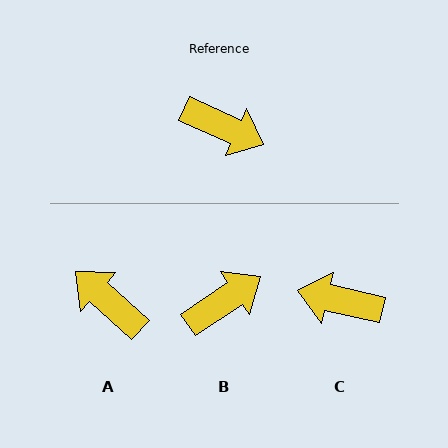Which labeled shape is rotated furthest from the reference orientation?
C, about 168 degrees away.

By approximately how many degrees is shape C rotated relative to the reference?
Approximately 168 degrees clockwise.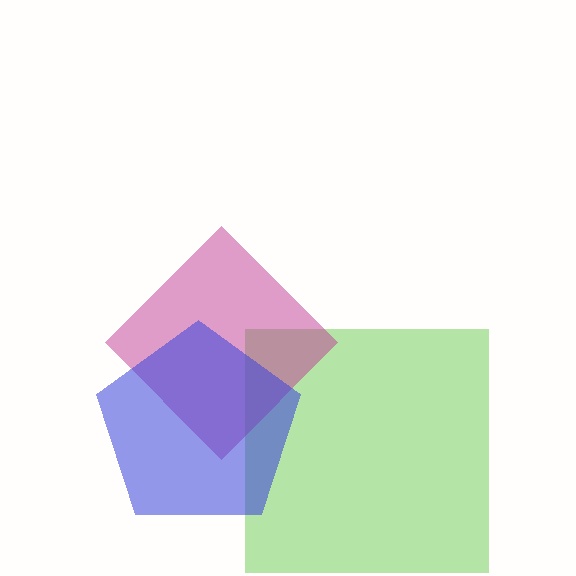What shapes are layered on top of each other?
The layered shapes are: a lime square, a magenta diamond, a blue pentagon.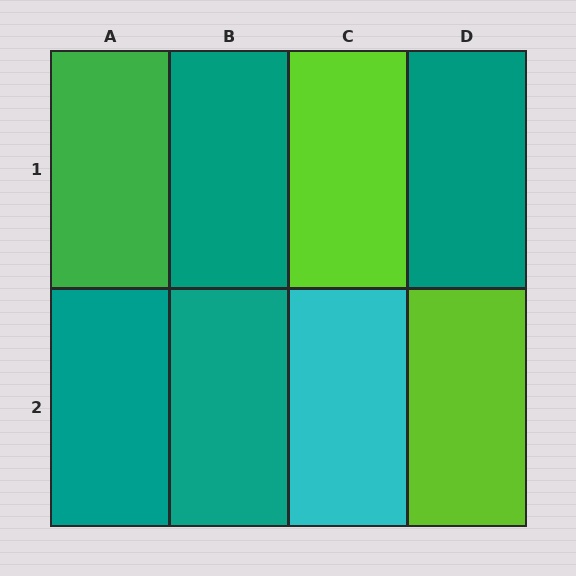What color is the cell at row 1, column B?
Teal.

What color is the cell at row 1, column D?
Teal.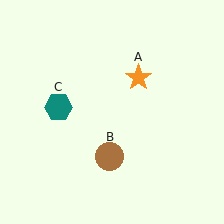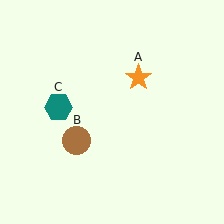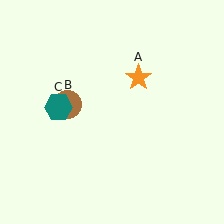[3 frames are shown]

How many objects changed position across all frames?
1 object changed position: brown circle (object B).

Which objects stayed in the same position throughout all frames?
Orange star (object A) and teal hexagon (object C) remained stationary.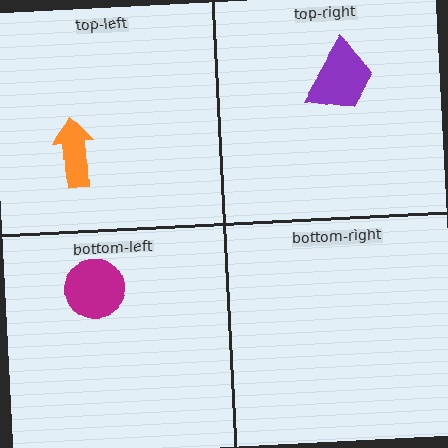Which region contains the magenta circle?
The bottom-left region.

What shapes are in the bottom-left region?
The magenta circle.